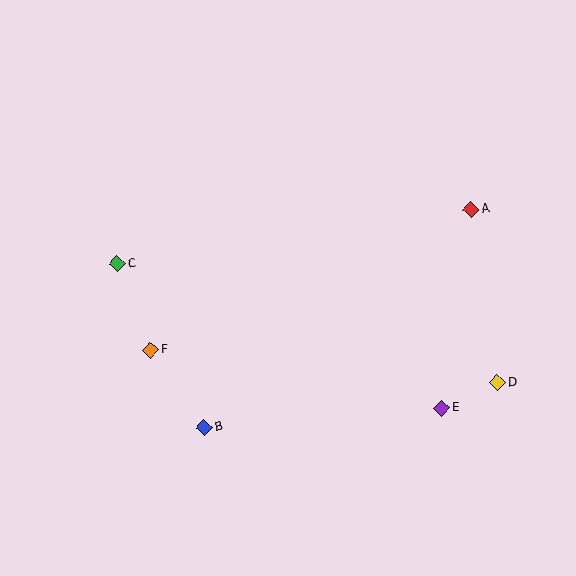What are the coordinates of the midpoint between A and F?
The midpoint between A and F is at (311, 280).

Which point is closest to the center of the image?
Point F at (151, 350) is closest to the center.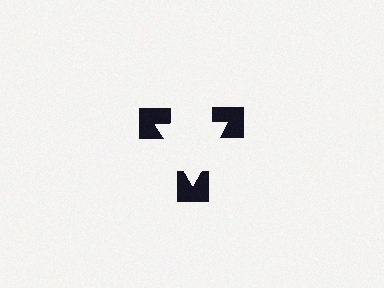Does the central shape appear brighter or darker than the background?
It typically appears slightly brighter than the background, even though no actual brightness change is drawn.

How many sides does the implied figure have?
3 sides.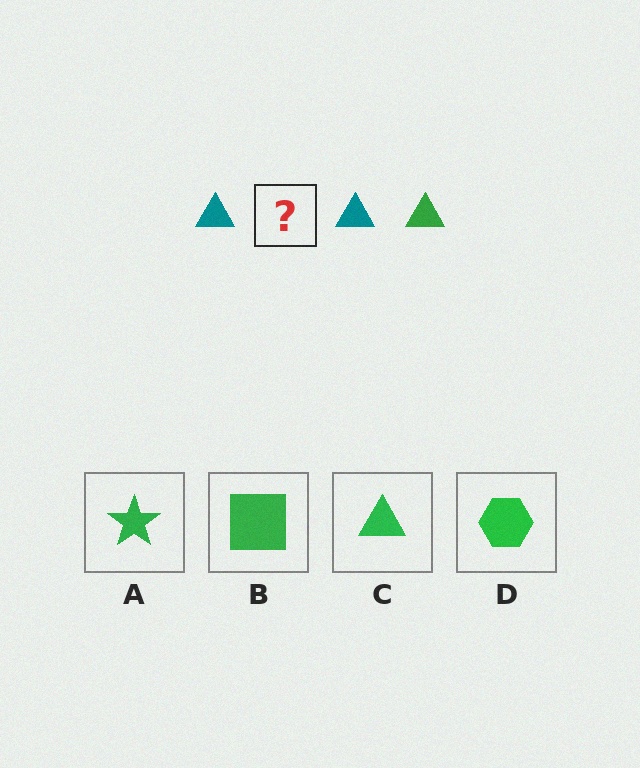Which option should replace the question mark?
Option C.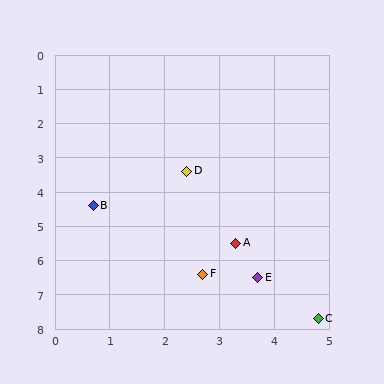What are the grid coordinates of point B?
Point B is at approximately (0.7, 4.4).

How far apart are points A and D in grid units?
Points A and D are about 2.3 grid units apart.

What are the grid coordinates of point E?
Point E is at approximately (3.7, 6.5).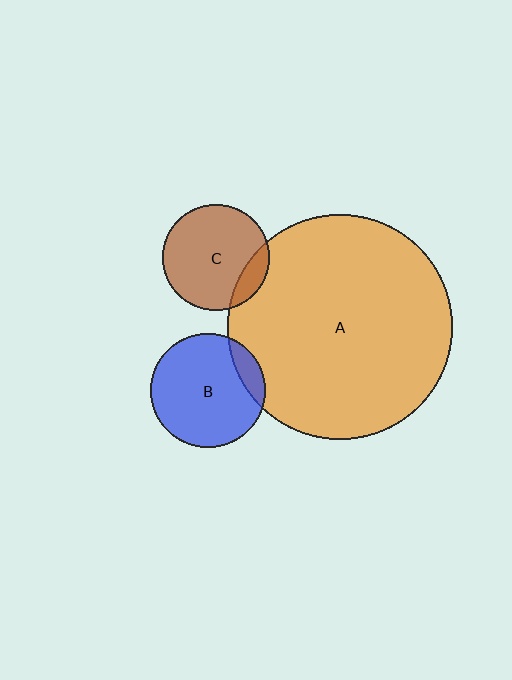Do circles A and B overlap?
Yes.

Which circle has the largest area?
Circle A (orange).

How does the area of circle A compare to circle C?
Approximately 4.5 times.